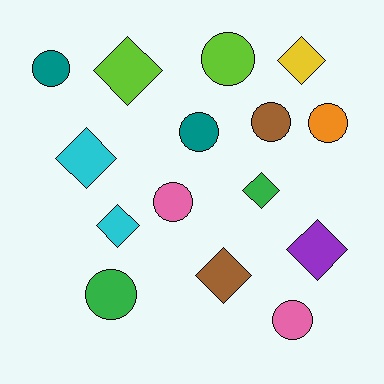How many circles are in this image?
There are 8 circles.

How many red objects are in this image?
There are no red objects.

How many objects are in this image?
There are 15 objects.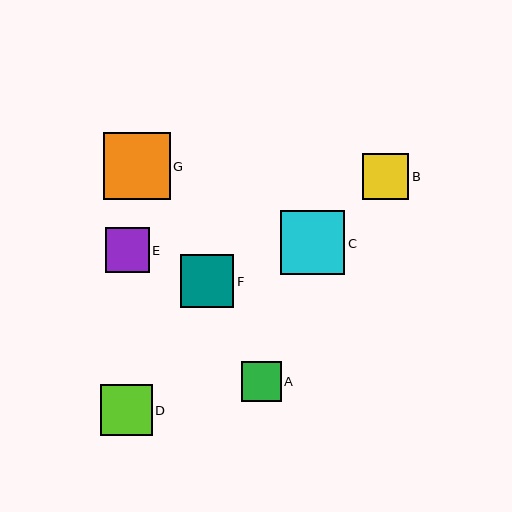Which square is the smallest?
Square A is the smallest with a size of approximately 40 pixels.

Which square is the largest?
Square G is the largest with a size of approximately 67 pixels.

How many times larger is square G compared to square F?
Square G is approximately 1.3 times the size of square F.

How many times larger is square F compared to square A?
Square F is approximately 1.3 times the size of square A.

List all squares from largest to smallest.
From largest to smallest: G, C, F, D, B, E, A.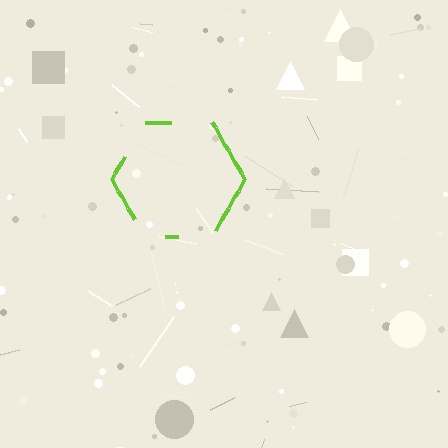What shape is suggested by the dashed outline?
The dashed outline suggests a hexagon.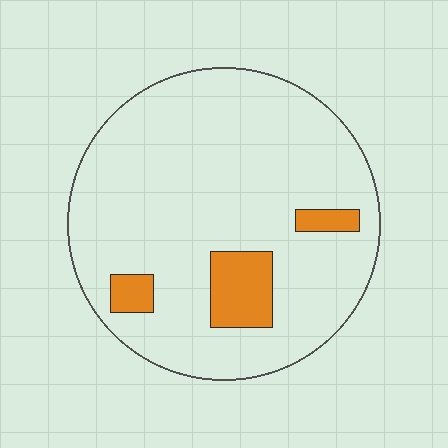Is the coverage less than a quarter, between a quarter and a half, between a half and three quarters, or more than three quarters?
Less than a quarter.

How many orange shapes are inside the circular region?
3.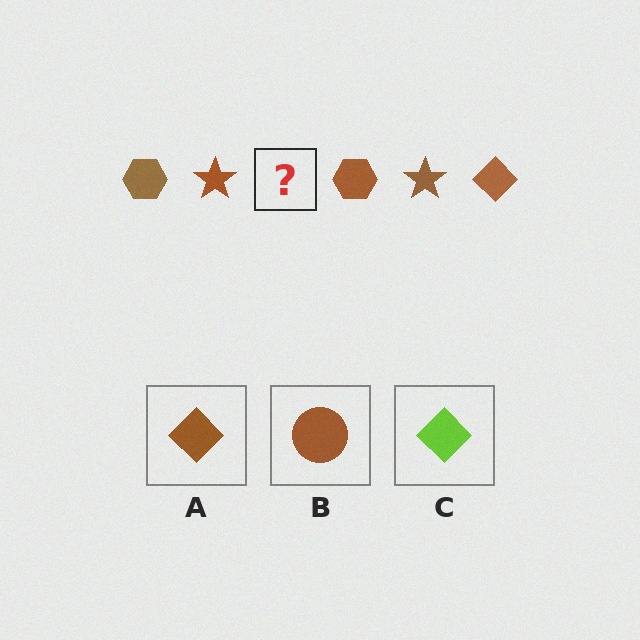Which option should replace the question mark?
Option A.